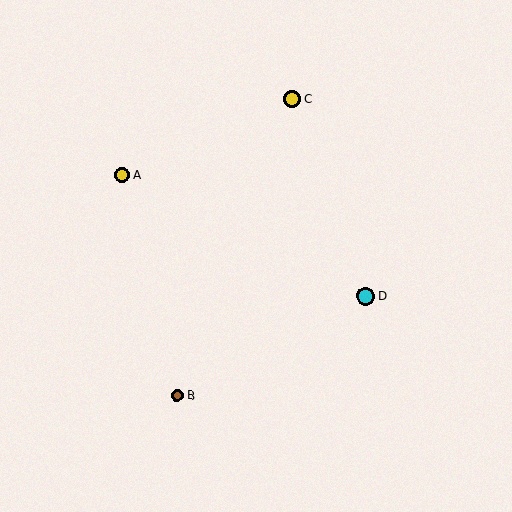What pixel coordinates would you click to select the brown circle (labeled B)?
Click at (177, 396) to select the brown circle B.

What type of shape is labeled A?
Shape A is a yellow circle.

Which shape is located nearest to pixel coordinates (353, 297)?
The cyan circle (labeled D) at (366, 296) is nearest to that location.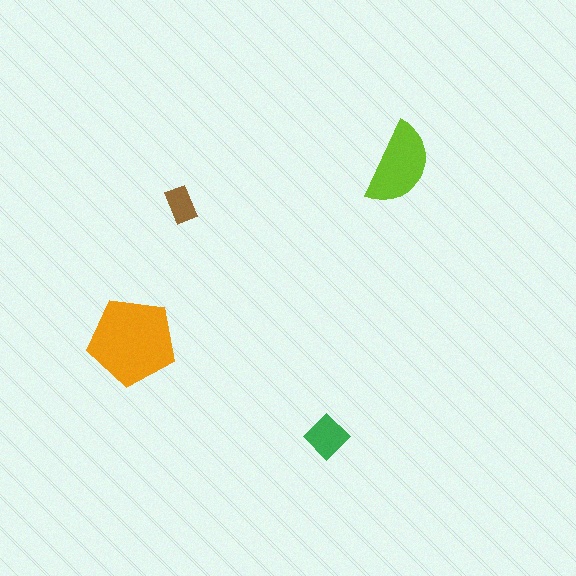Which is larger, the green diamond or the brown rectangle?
The green diamond.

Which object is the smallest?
The brown rectangle.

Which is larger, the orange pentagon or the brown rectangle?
The orange pentagon.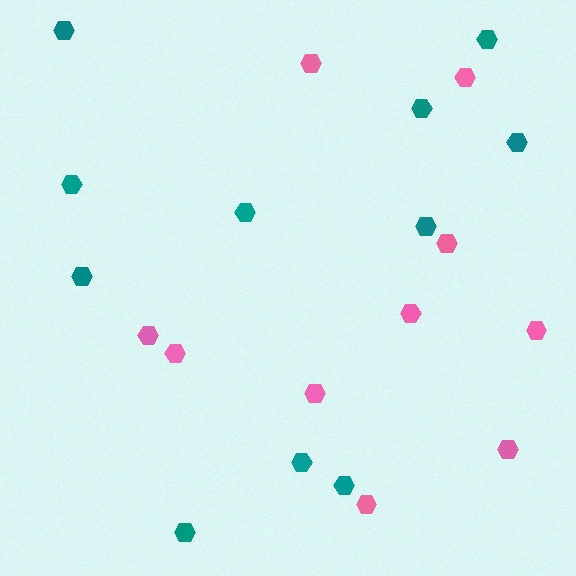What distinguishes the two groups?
There are 2 groups: one group of pink hexagons (10) and one group of teal hexagons (11).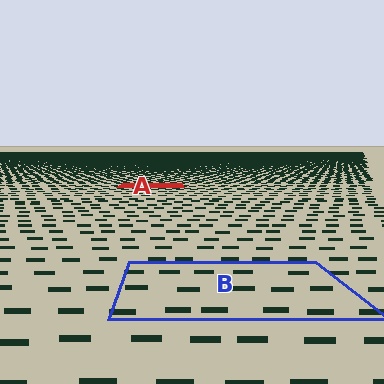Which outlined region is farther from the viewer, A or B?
Region A is farther from the viewer — the texture elements inside it appear smaller and more densely packed.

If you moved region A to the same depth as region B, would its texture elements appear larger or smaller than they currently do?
They would appear larger. At a closer depth, the same texture elements are projected at a bigger on-screen size.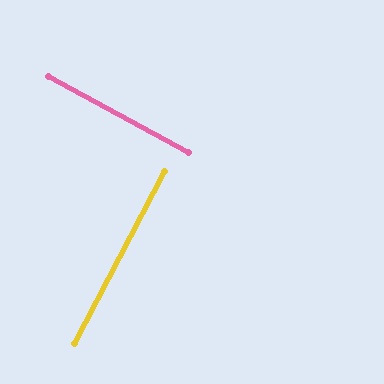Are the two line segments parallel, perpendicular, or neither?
Perpendicular — they meet at approximately 89°.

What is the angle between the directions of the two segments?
Approximately 89 degrees.